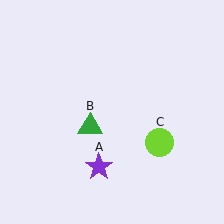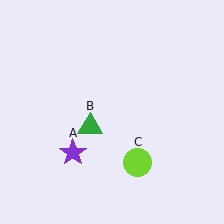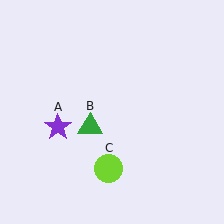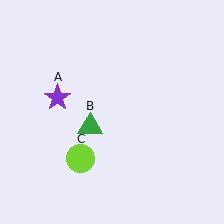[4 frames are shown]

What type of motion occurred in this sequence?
The purple star (object A), lime circle (object C) rotated clockwise around the center of the scene.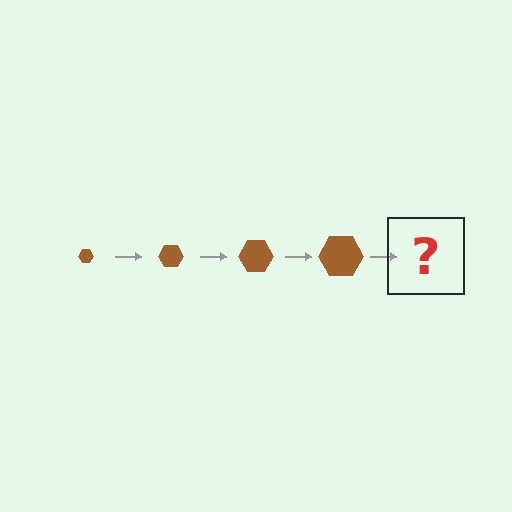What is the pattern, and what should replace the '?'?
The pattern is that the hexagon gets progressively larger each step. The '?' should be a brown hexagon, larger than the previous one.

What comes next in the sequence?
The next element should be a brown hexagon, larger than the previous one.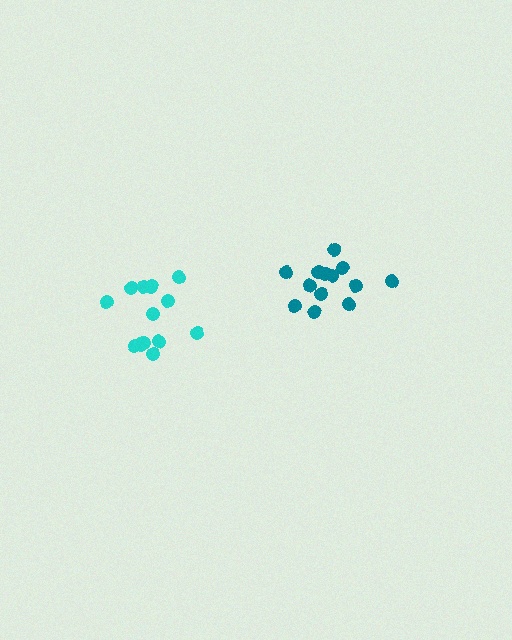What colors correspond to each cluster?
The clusters are colored: teal, cyan.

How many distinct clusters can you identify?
There are 2 distinct clusters.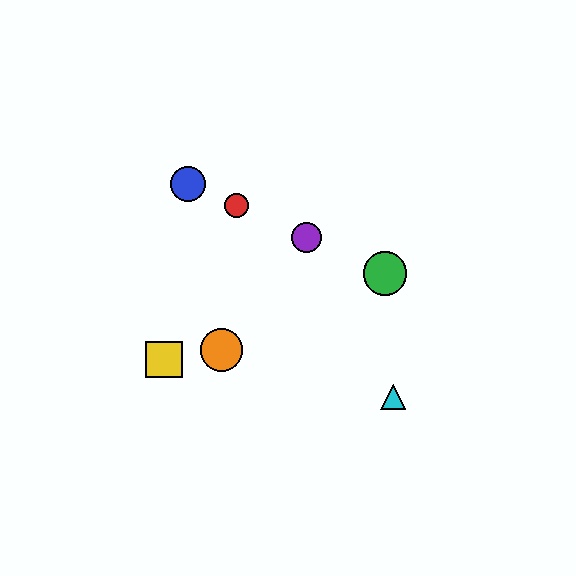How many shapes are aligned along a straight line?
4 shapes (the red circle, the blue circle, the green circle, the purple circle) are aligned along a straight line.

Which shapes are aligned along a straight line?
The red circle, the blue circle, the green circle, the purple circle are aligned along a straight line.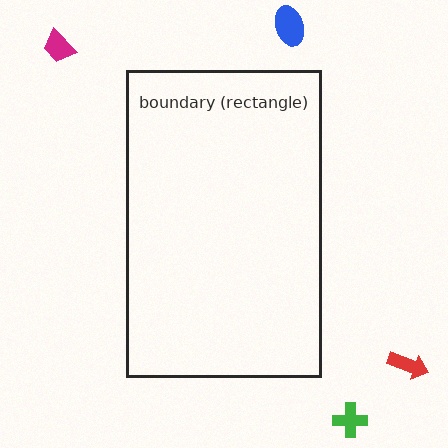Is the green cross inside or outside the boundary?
Outside.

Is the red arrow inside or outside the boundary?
Outside.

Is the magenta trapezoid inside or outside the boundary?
Outside.